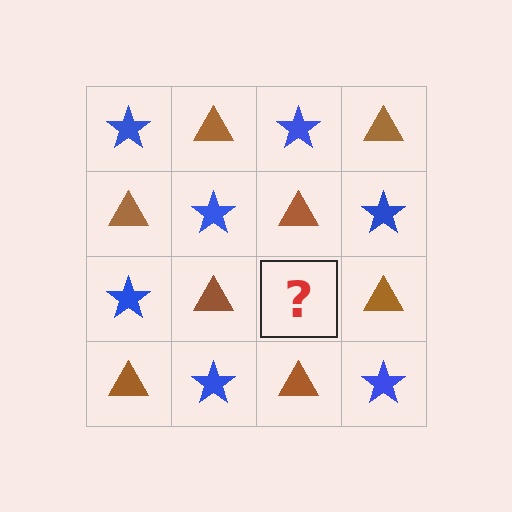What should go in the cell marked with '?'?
The missing cell should contain a blue star.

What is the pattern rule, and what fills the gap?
The rule is that it alternates blue star and brown triangle in a checkerboard pattern. The gap should be filled with a blue star.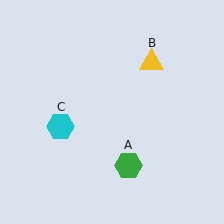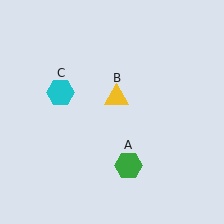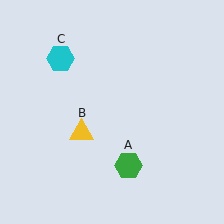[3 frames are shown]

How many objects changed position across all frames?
2 objects changed position: yellow triangle (object B), cyan hexagon (object C).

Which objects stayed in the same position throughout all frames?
Green hexagon (object A) remained stationary.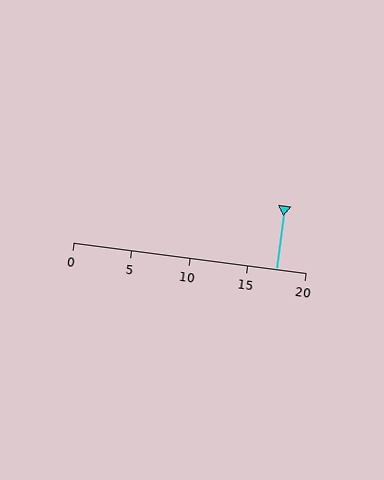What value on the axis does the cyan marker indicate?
The marker indicates approximately 17.5.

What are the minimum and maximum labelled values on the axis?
The axis runs from 0 to 20.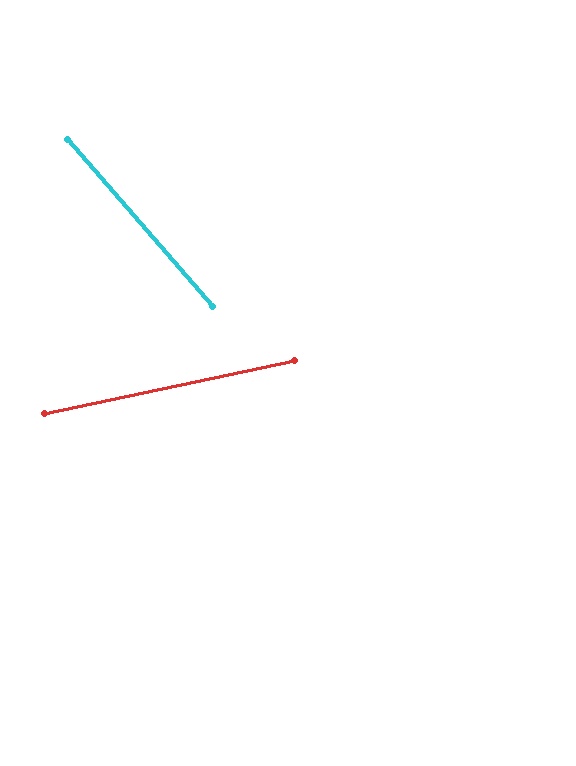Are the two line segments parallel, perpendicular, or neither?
Neither parallel nor perpendicular — they differ by about 61°.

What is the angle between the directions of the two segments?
Approximately 61 degrees.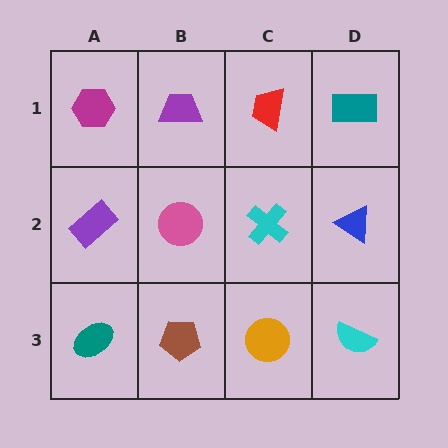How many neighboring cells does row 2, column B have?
4.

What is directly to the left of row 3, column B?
A teal ellipse.